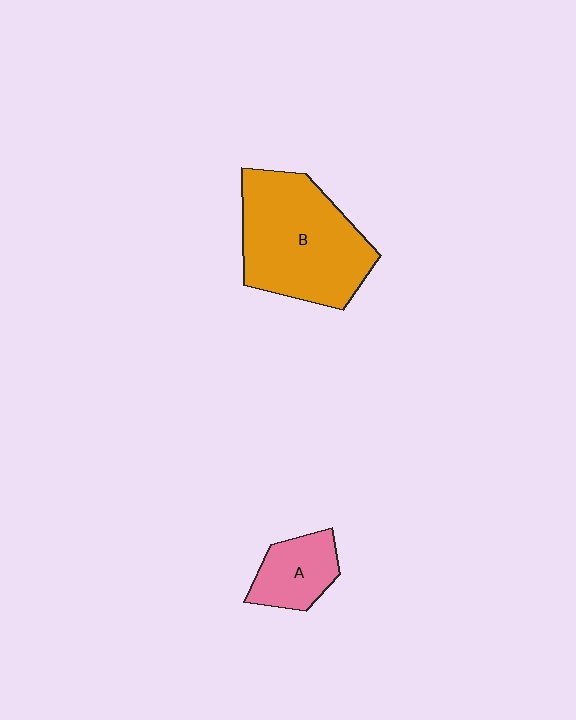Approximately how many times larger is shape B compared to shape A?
Approximately 2.6 times.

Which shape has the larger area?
Shape B (orange).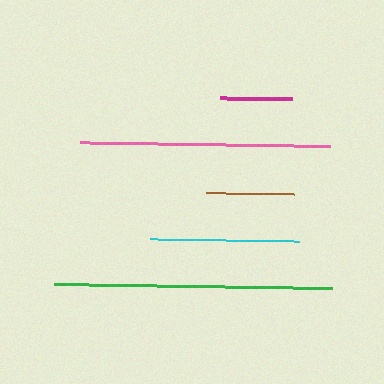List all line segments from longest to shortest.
From longest to shortest: green, pink, cyan, brown, magenta.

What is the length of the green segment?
The green segment is approximately 277 pixels long.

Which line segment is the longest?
The green line is the longest at approximately 277 pixels.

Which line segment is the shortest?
The magenta line is the shortest at approximately 72 pixels.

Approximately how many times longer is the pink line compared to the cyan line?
The pink line is approximately 1.7 times the length of the cyan line.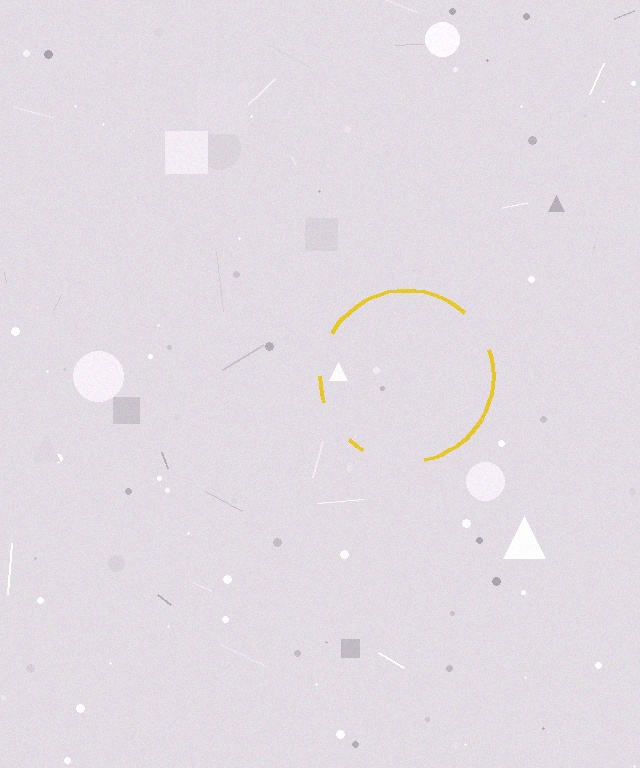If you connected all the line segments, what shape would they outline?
They would outline a circle.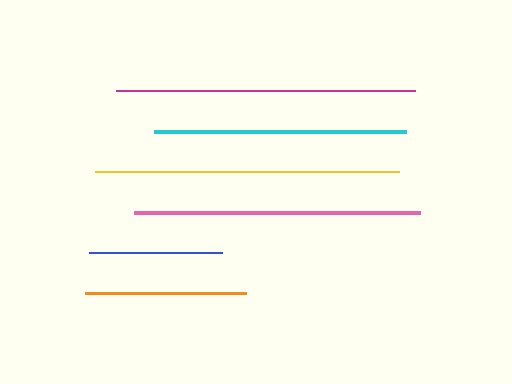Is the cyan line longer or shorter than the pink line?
The pink line is longer than the cyan line.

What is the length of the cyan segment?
The cyan segment is approximately 252 pixels long.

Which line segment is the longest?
The yellow line is the longest at approximately 304 pixels.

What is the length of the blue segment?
The blue segment is approximately 133 pixels long.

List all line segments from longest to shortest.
From longest to shortest: yellow, magenta, pink, cyan, orange, blue.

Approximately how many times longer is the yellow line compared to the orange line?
The yellow line is approximately 1.9 times the length of the orange line.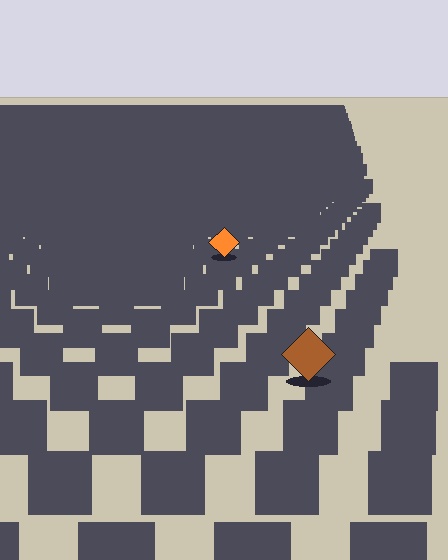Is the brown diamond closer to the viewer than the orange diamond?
Yes. The brown diamond is closer — you can tell from the texture gradient: the ground texture is coarser near it.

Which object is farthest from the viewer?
The orange diamond is farthest from the viewer. It appears smaller and the ground texture around it is denser.